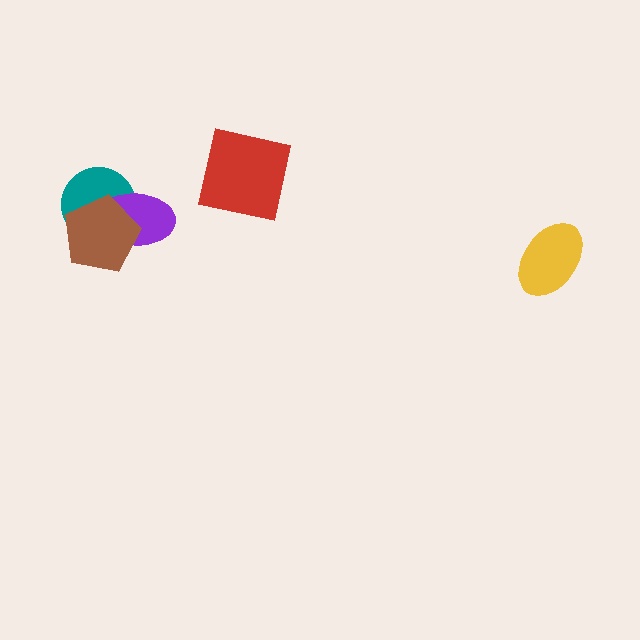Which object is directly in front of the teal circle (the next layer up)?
The purple ellipse is directly in front of the teal circle.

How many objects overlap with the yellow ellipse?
0 objects overlap with the yellow ellipse.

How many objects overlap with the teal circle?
2 objects overlap with the teal circle.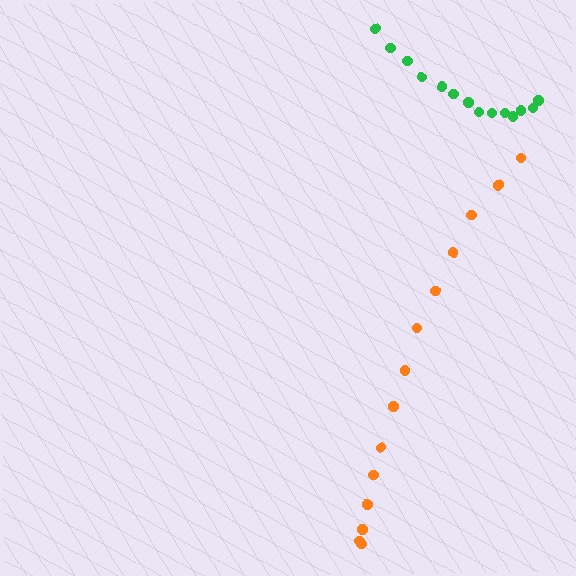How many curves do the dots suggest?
There are 2 distinct paths.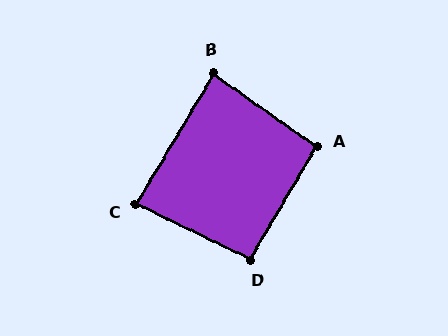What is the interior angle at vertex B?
Approximately 85 degrees (approximately right).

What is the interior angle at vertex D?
Approximately 95 degrees (approximately right).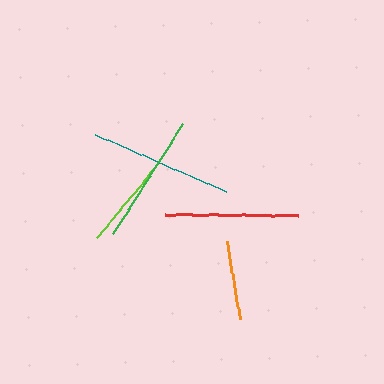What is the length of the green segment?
The green segment is approximately 130 pixels long.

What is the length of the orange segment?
The orange segment is approximately 79 pixels long.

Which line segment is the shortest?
The orange line is the shortest at approximately 79 pixels.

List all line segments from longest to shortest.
From longest to shortest: teal, red, green, lime, orange.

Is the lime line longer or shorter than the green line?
The green line is longer than the lime line.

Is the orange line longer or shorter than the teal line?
The teal line is longer than the orange line.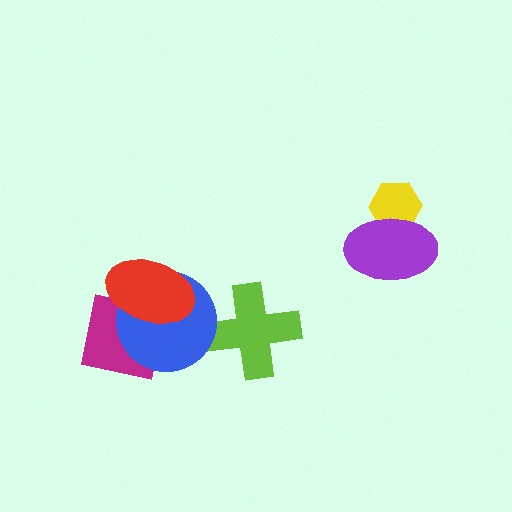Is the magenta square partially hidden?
Yes, it is partially covered by another shape.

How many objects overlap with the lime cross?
1 object overlaps with the lime cross.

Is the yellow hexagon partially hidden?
Yes, it is partially covered by another shape.